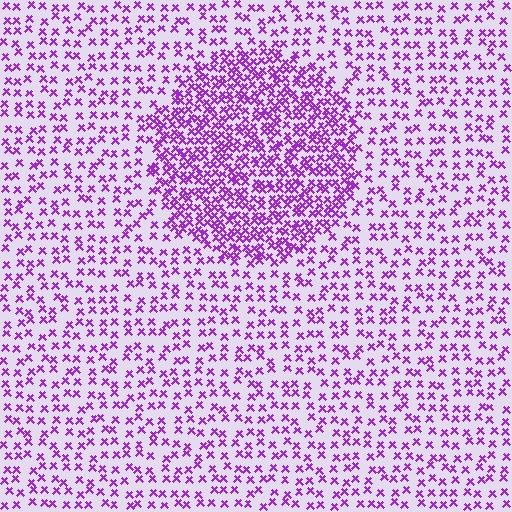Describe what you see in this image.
The image contains small purple elements arranged at two different densities. A circle-shaped region is visible where the elements are more densely packed than the surrounding area.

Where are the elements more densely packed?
The elements are more densely packed inside the circle boundary.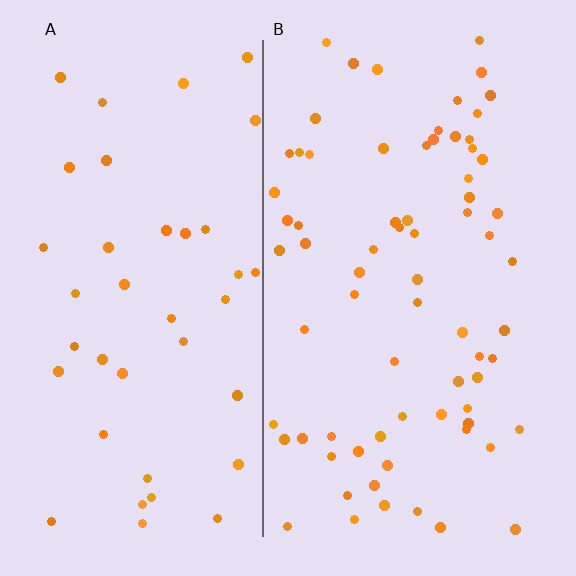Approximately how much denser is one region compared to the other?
Approximately 1.8× — region B over region A.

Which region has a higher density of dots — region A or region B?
B (the right).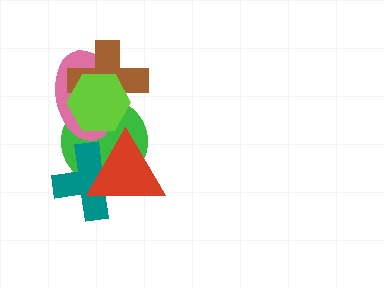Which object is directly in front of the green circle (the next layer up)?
The teal cross is directly in front of the green circle.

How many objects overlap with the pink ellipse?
3 objects overlap with the pink ellipse.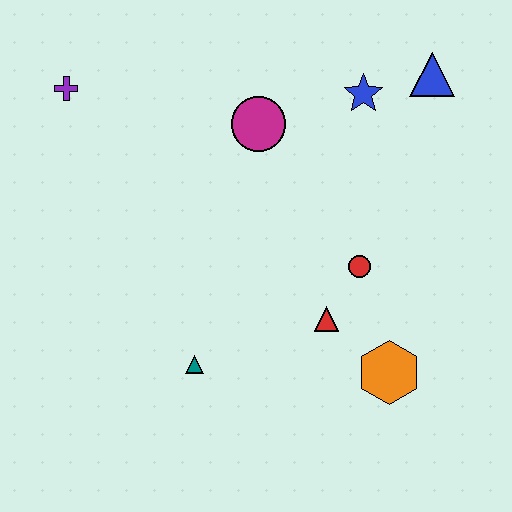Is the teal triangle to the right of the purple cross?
Yes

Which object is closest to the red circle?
The red triangle is closest to the red circle.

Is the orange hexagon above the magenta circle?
No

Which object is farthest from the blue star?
The teal triangle is farthest from the blue star.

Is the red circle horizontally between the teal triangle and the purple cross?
No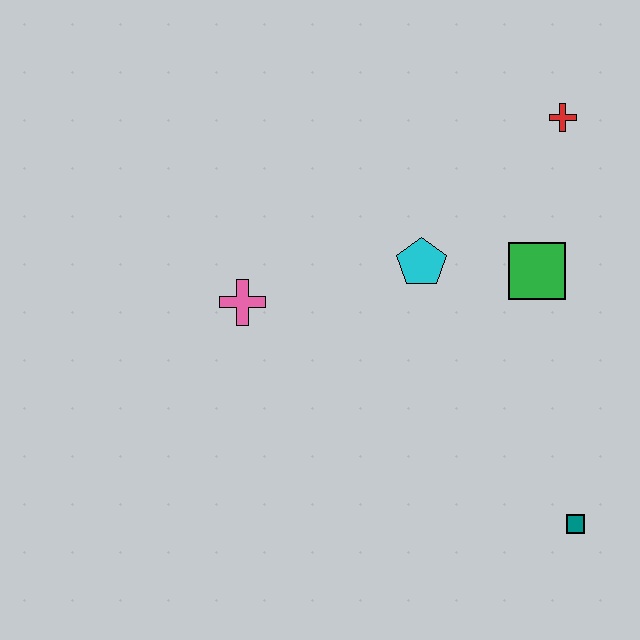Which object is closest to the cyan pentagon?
The green square is closest to the cyan pentagon.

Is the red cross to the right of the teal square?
No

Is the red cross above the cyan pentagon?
Yes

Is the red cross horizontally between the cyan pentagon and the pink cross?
No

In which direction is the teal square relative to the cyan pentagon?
The teal square is below the cyan pentagon.